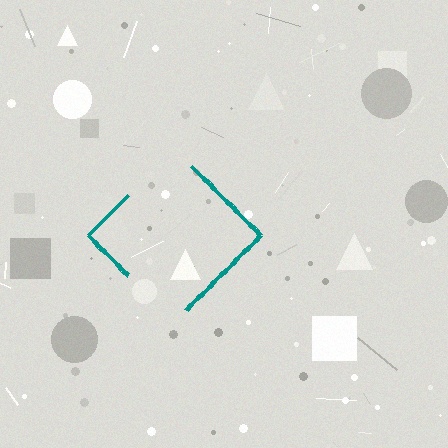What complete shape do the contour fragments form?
The contour fragments form a diamond.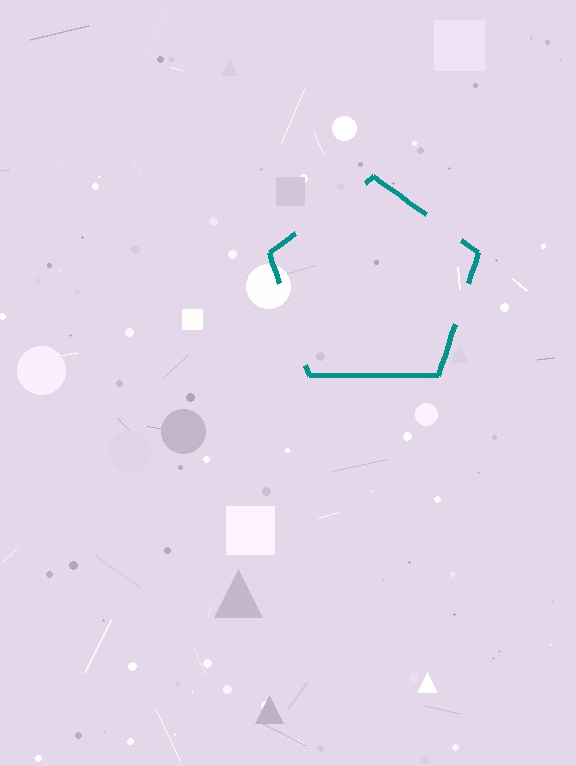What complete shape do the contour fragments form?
The contour fragments form a pentagon.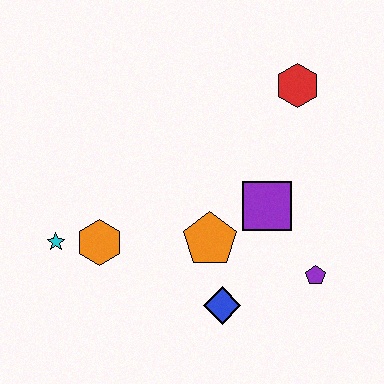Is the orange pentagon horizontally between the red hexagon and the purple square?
No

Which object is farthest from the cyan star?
The red hexagon is farthest from the cyan star.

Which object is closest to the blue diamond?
The orange pentagon is closest to the blue diamond.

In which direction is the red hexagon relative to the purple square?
The red hexagon is above the purple square.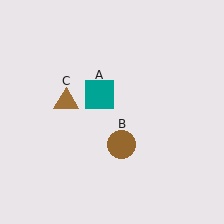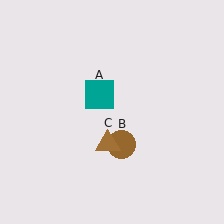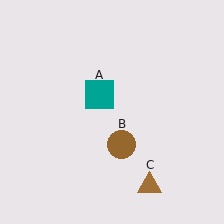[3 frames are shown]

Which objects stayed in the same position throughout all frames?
Teal square (object A) and brown circle (object B) remained stationary.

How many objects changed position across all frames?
1 object changed position: brown triangle (object C).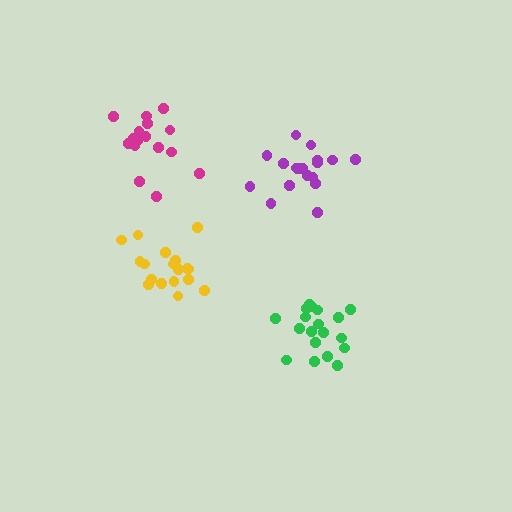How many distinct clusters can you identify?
There are 4 distinct clusters.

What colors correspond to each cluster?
The clusters are colored: green, magenta, purple, yellow.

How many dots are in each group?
Group 1: 19 dots, Group 2: 16 dots, Group 3: 18 dots, Group 4: 18 dots (71 total).